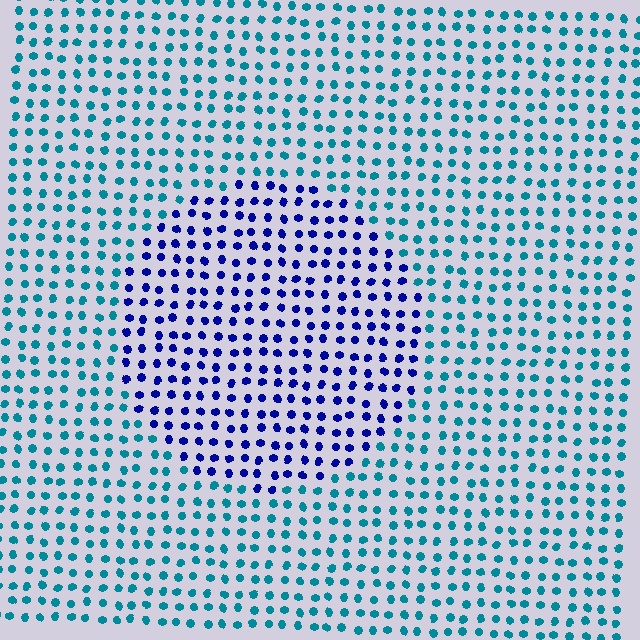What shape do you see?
I see a circle.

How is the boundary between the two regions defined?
The boundary is defined purely by a slight shift in hue (about 51 degrees). Spacing, size, and orientation are identical on both sides.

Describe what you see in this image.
The image is filled with small teal elements in a uniform arrangement. A circle-shaped region is visible where the elements are tinted to a slightly different hue, forming a subtle color boundary.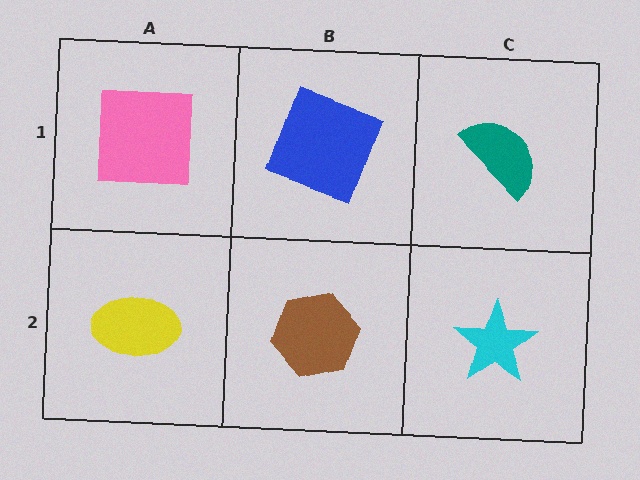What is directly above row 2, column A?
A pink square.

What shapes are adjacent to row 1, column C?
A cyan star (row 2, column C), a blue square (row 1, column B).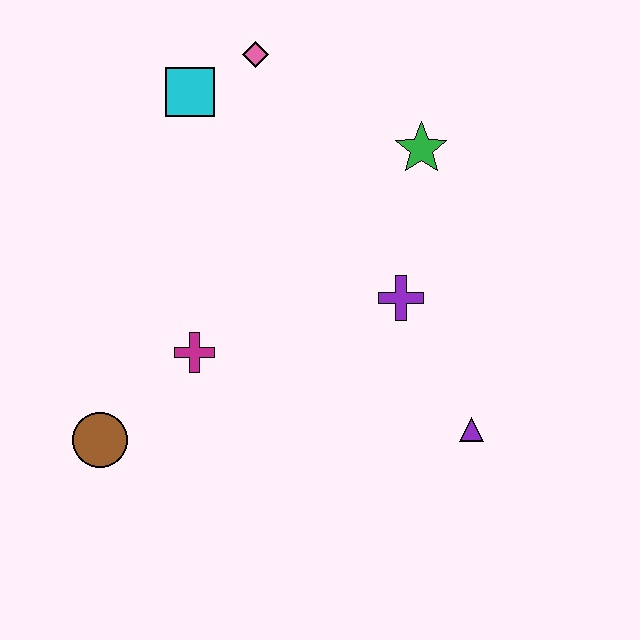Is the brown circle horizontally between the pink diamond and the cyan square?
No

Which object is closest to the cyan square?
The pink diamond is closest to the cyan square.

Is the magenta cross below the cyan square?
Yes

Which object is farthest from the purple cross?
The brown circle is farthest from the purple cross.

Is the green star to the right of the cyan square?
Yes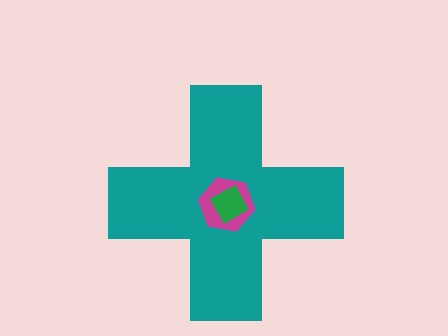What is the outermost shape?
The teal cross.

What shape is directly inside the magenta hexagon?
The green square.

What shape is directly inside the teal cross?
The magenta hexagon.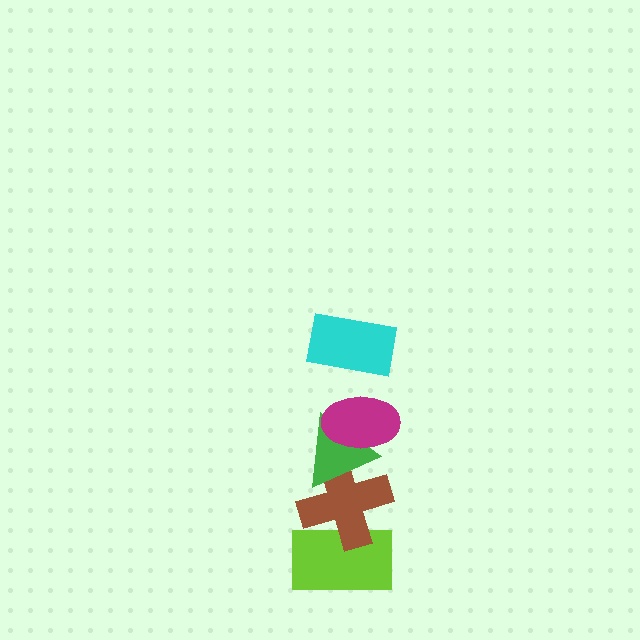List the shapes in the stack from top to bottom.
From top to bottom: the cyan rectangle, the magenta ellipse, the green triangle, the brown cross, the lime rectangle.